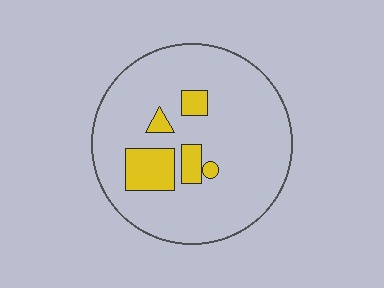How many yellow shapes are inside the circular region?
5.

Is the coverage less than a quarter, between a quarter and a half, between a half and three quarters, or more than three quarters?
Less than a quarter.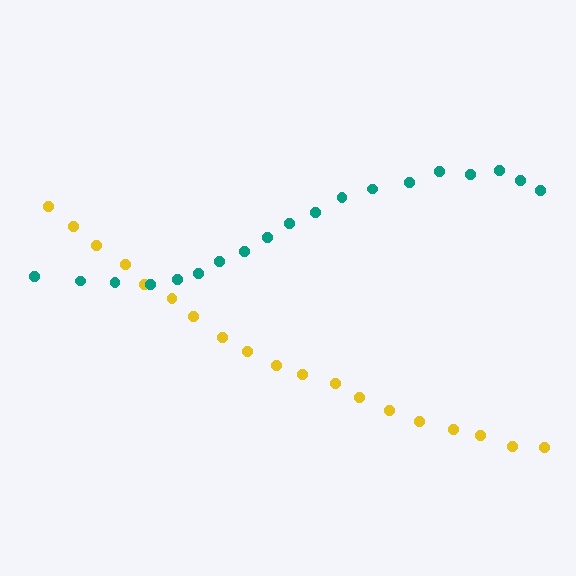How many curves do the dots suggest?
There are 2 distinct paths.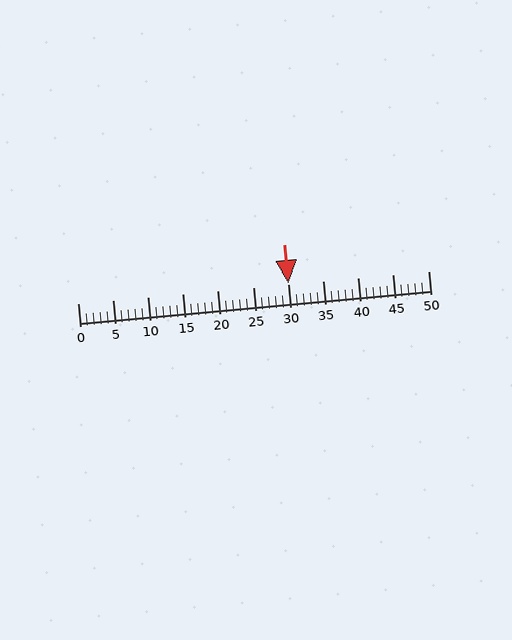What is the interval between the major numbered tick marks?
The major tick marks are spaced 5 units apart.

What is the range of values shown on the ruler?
The ruler shows values from 0 to 50.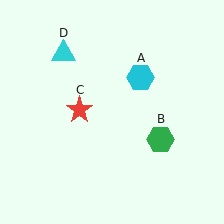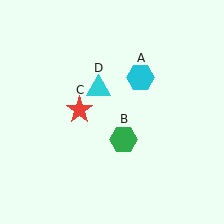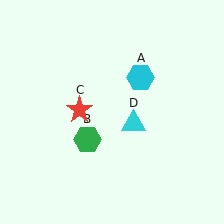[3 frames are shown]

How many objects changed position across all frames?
2 objects changed position: green hexagon (object B), cyan triangle (object D).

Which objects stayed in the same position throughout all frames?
Cyan hexagon (object A) and red star (object C) remained stationary.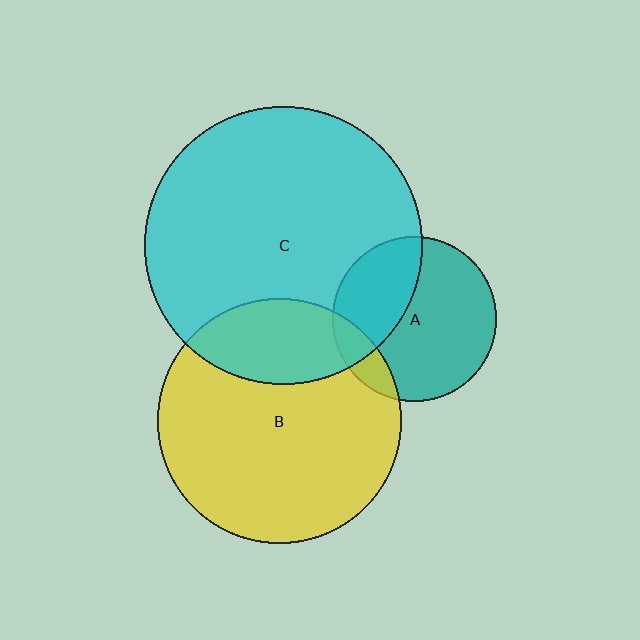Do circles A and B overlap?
Yes.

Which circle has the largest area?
Circle C (cyan).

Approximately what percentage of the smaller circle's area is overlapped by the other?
Approximately 10%.